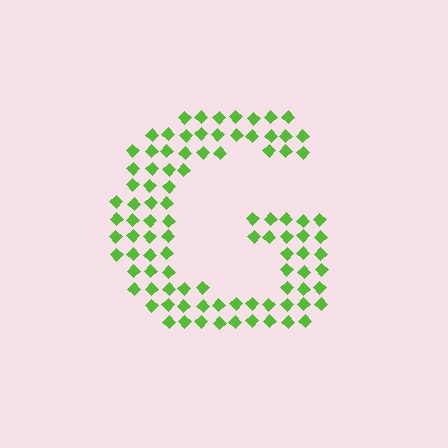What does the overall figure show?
The overall figure shows the letter G.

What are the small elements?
The small elements are diamonds.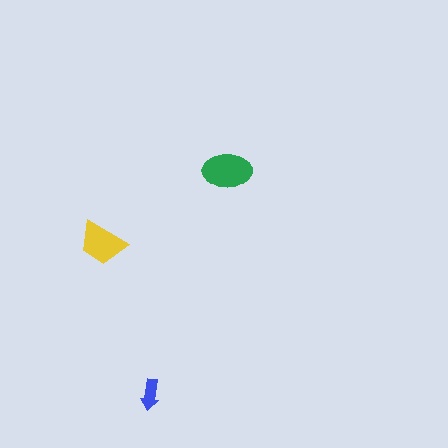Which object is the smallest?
The blue arrow.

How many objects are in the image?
There are 3 objects in the image.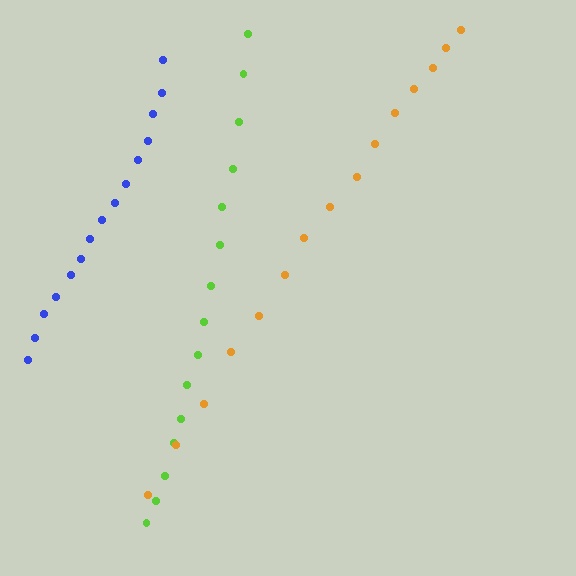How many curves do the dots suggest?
There are 3 distinct paths.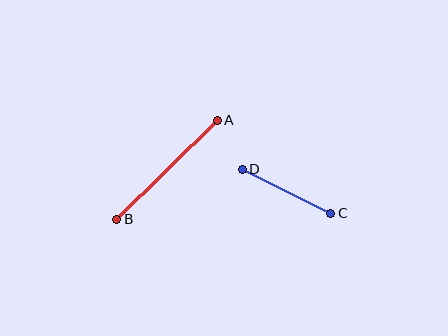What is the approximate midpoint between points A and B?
The midpoint is at approximately (167, 170) pixels.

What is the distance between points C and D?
The distance is approximately 99 pixels.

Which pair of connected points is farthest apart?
Points A and B are farthest apart.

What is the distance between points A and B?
The distance is approximately 141 pixels.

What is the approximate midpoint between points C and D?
The midpoint is at approximately (287, 191) pixels.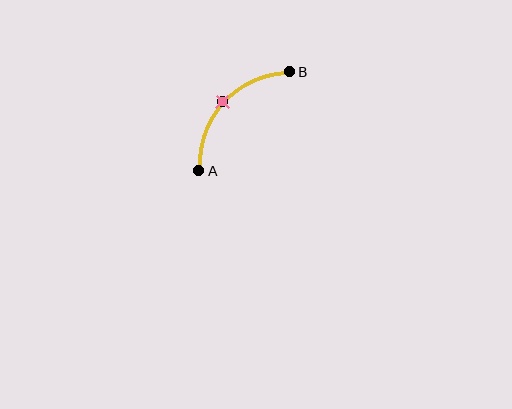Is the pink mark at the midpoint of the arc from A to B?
Yes. The pink mark lies on the arc at equal arc-length from both A and B — it is the arc midpoint.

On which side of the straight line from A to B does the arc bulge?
The arc bulges above and to the left of the straight line connecting A and B.